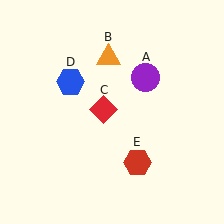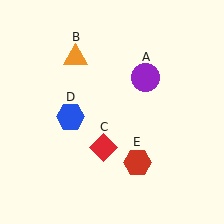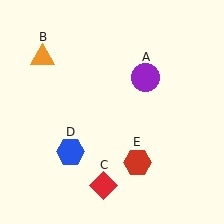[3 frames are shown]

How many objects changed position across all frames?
3 objects changed position: orange triangle (object B), red diamond (object C), blue hexagon (object D).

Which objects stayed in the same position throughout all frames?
Purple circle (object A) and red hexagon (object E) remained stationary.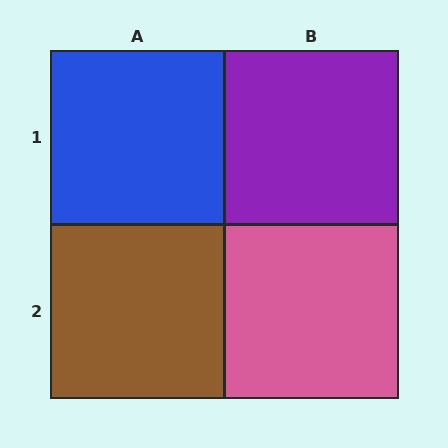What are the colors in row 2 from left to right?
Brown, pink.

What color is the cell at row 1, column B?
Purple.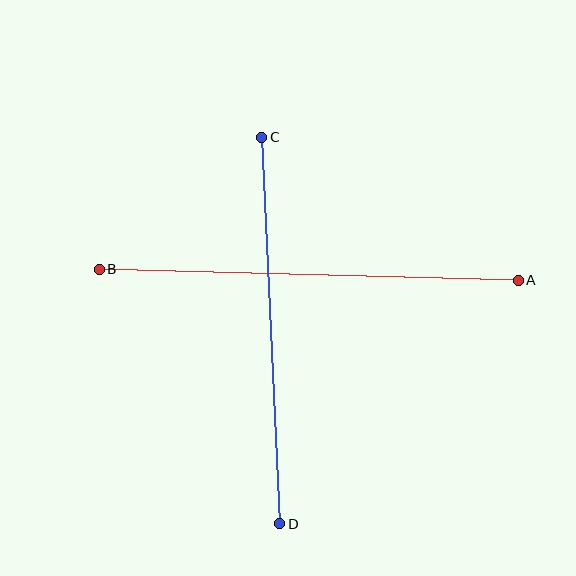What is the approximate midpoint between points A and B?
The midpoint is at approximately (309, 275) pixels.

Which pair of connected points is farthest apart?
Points A and B are farthest apart.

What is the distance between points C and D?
The distance is approximately 387 pixels.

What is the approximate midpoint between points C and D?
The midpoint is at approximately (271, 331) pixels.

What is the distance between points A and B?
The distance is approximately 419 pixels.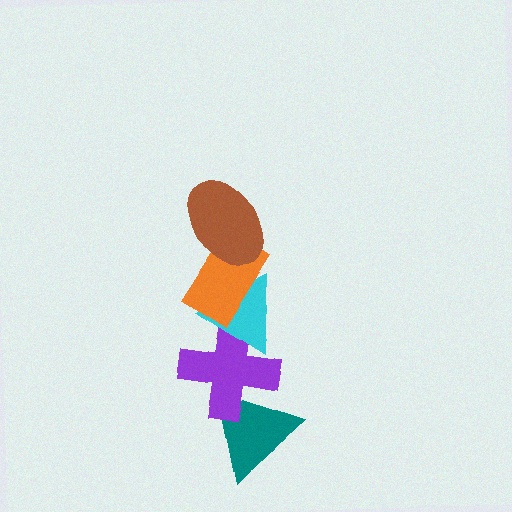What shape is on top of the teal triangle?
The purple cross is on top of the teal triangle.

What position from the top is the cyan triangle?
The cyan triangle is 3rd from the top.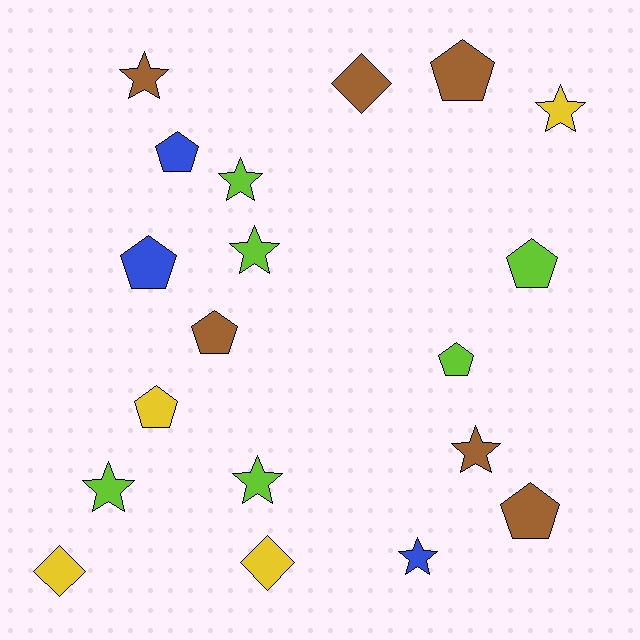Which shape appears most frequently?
Star, with 8 objects.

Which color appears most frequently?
Brown, with 6 objects.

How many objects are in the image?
There are 19 objects.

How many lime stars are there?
There are 4 lime stars.